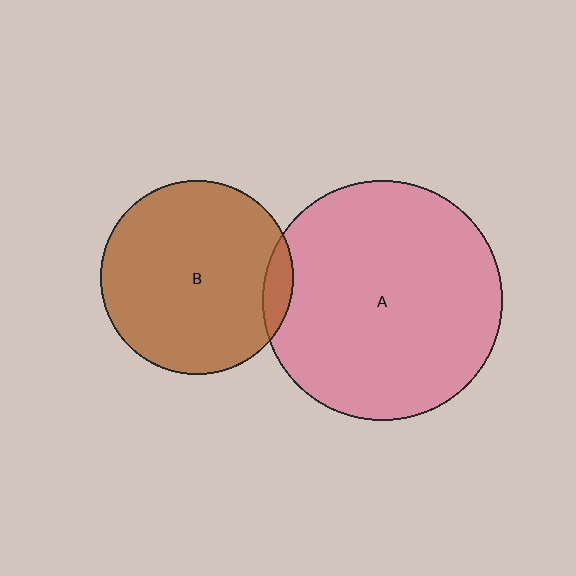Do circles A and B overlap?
Yes.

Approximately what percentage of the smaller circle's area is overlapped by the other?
Approximately 5%.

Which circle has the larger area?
Circle A (pink).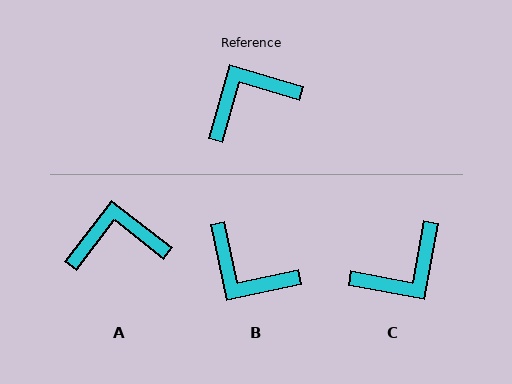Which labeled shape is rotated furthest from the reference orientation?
C, about 174 degrees away.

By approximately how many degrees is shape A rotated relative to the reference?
Approximately 21 degrees clockwise.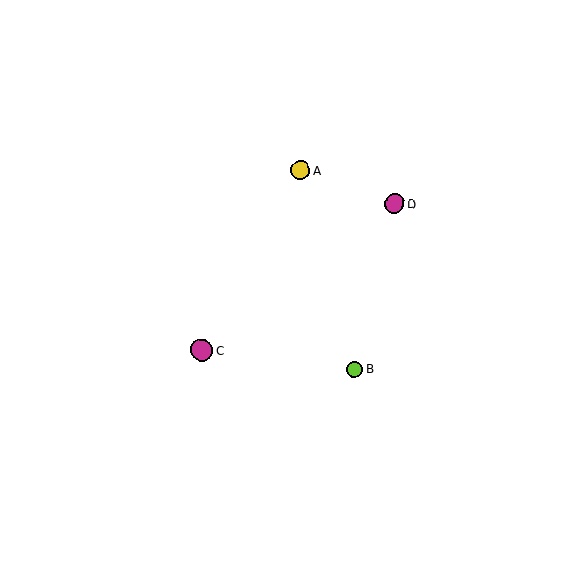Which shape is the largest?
The magenta circle (labeled C) is the largest.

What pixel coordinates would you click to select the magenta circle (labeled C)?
Click at (202, 350) to select the magenta circle C.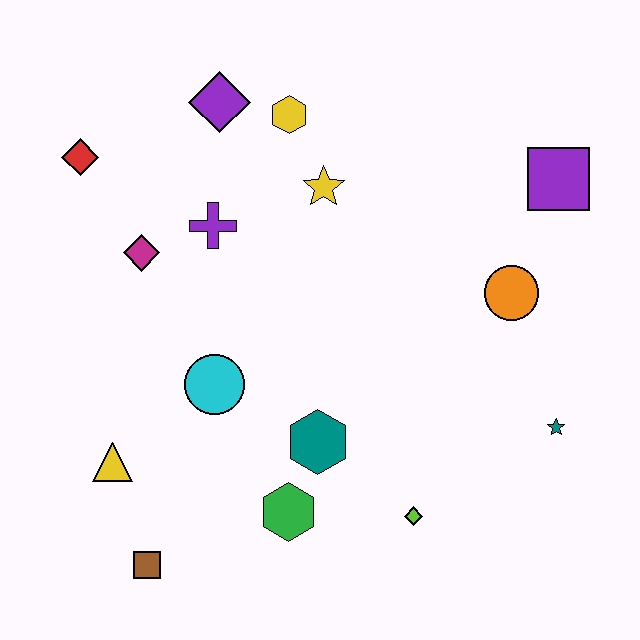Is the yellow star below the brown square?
No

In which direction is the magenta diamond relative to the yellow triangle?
The magenta diamond is above the yellow triangle.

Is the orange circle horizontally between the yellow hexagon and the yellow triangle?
No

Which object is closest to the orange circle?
The purple square is closest to the orange circle.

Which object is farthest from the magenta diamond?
The teal star is farthest from the magenta diamond.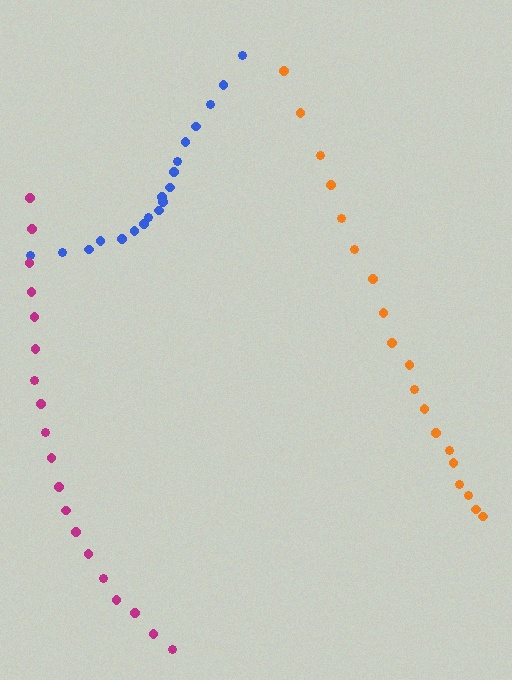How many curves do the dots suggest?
There are 3 distinct paths.